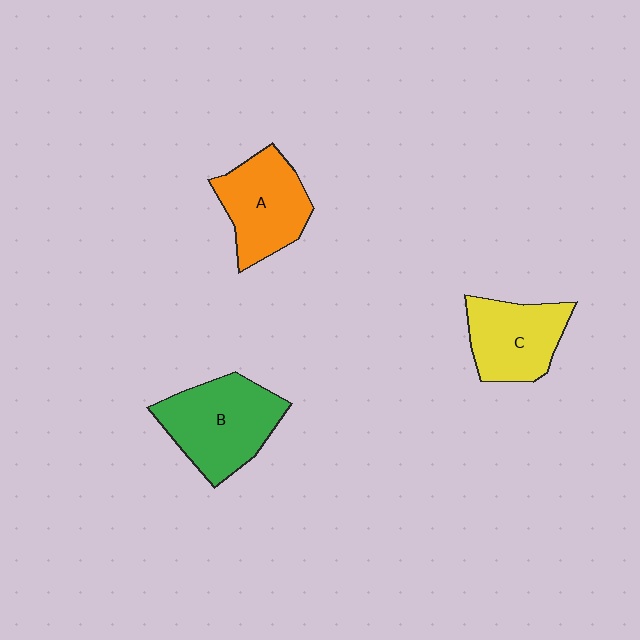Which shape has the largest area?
Shape B (green).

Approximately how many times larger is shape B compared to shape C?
Approximately 1.3 times.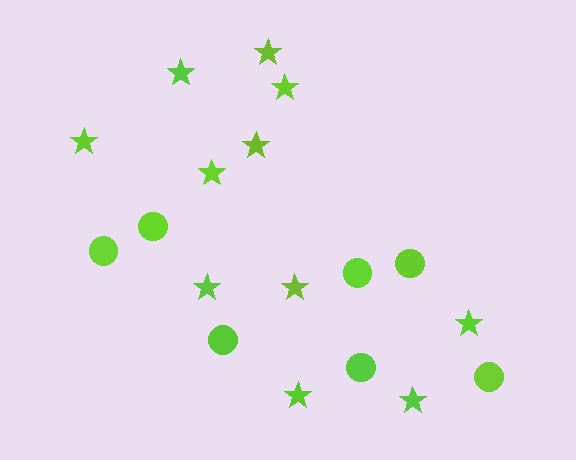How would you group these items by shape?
There are 2 groups: one group of circles (7) and one group of stars (11).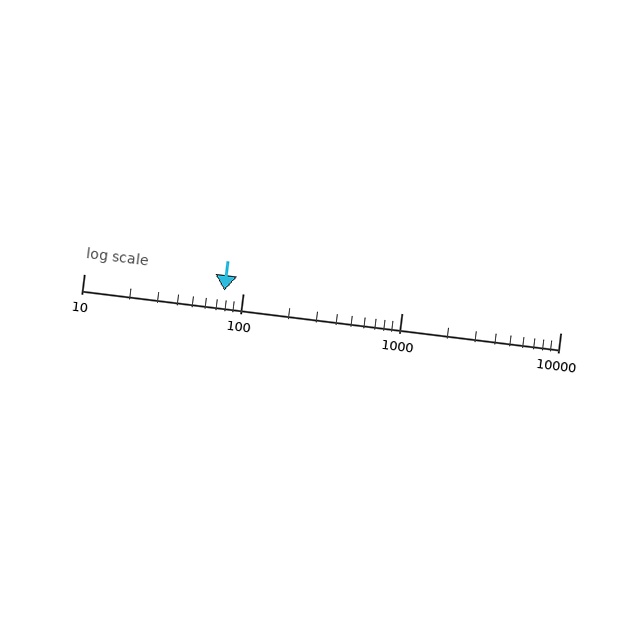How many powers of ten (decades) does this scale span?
The scale spans 3 decades, from 10 to 10000.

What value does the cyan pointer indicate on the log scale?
The pointer indicates approximately 77.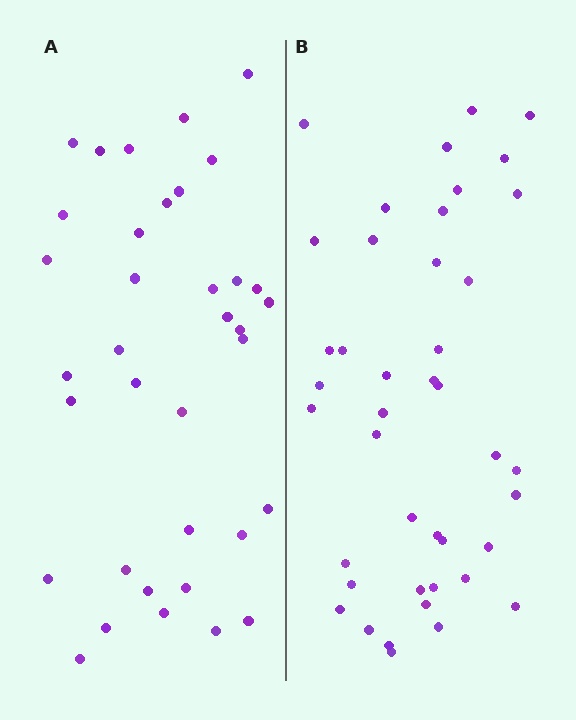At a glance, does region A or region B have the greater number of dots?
Region B (the right region) has more dots.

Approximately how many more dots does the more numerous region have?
Region B has about 6 more dots than region A.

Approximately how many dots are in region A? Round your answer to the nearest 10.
About 40 dots. (The exact count is 36, which rounds to 40.)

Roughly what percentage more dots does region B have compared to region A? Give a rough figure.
About 15% more.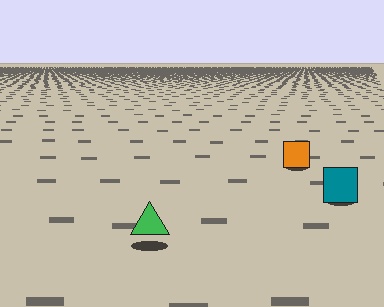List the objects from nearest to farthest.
From nearest to farthest: the green triangle, the teal square, the orange square.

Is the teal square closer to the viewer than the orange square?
Yes. The teal square is closer — you can tell from the texture gradient: the ground texture is coarser near it.